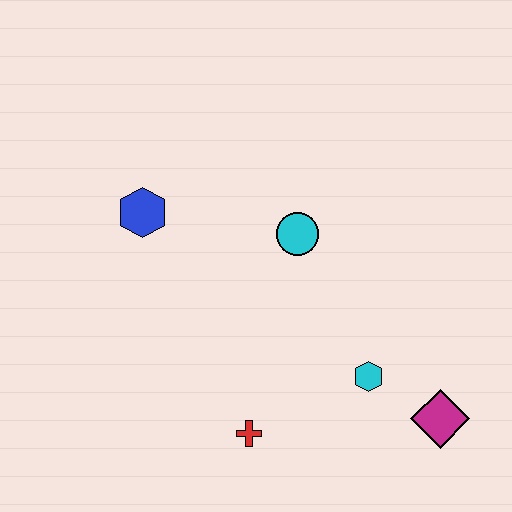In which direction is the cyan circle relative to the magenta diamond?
The cyan circle is above the magenta diamond.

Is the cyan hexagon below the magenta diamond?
No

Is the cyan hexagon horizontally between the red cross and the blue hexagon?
No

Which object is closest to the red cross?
The cyan hexagon is closest to the red cross.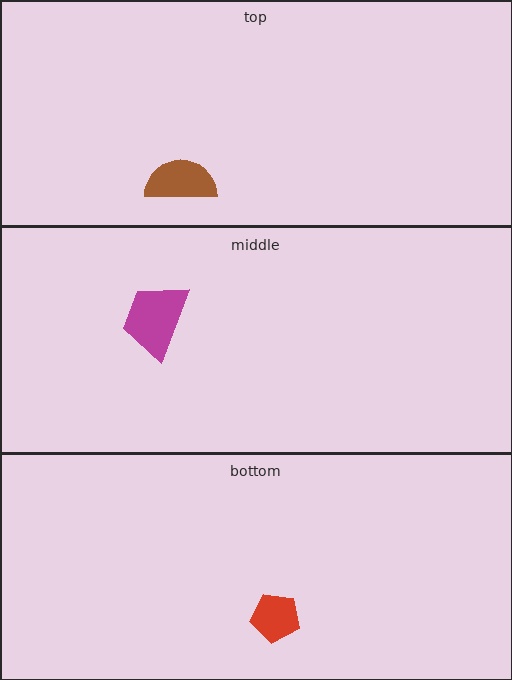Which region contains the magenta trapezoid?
The middle region.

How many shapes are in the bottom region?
1.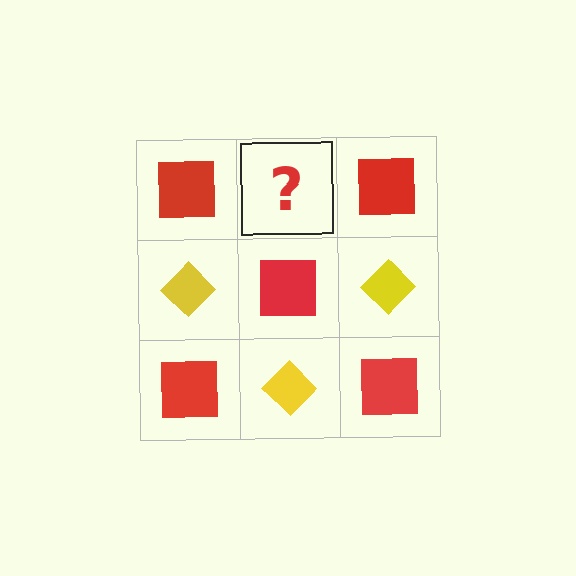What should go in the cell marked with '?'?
The missing cell should contain a yellow diamond.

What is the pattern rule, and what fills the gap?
The rule is that it alternates red square and yellow diamond in a checkerboard pattern. The gap should be filled with a yellow diamond.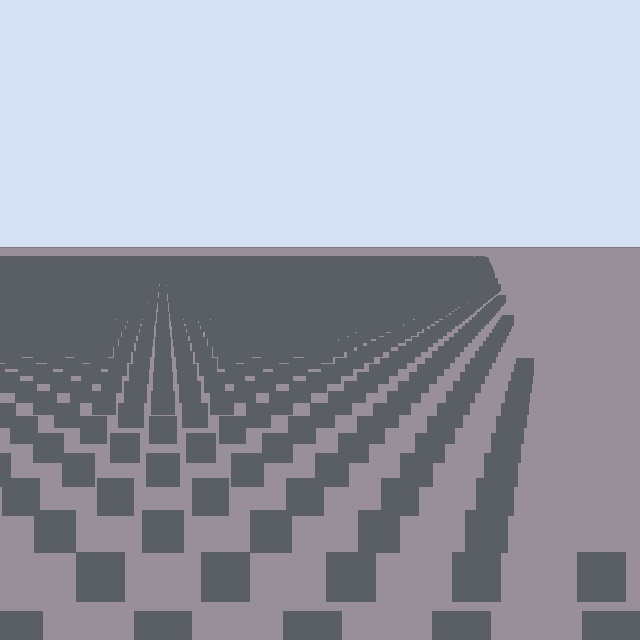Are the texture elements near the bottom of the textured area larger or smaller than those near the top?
Larger. Near the bottom, elements are closer to the viewer and appear at a bigger on-screen size.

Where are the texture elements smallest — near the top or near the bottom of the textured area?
Near the top.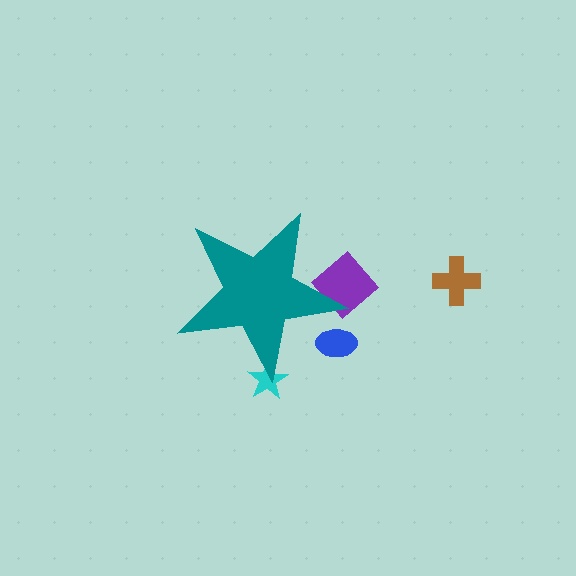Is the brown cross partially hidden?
No, the brown cross is fully visible.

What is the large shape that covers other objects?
A teal star.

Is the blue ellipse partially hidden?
Yes, the blue ellipse is partially hidden behind the teal star.